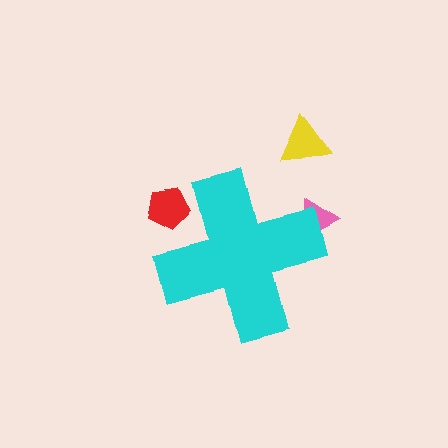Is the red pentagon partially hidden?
Yes, the red pentagon is partially hidden behind the cyan cross.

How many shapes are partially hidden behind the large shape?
2 shapes are partially hidden.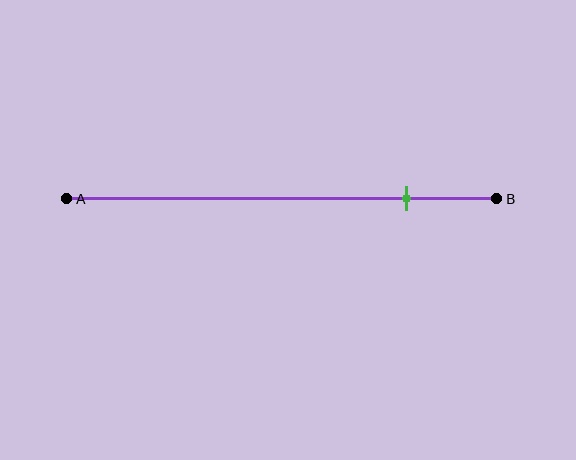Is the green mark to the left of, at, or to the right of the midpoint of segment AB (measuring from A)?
The green mark is to the right of the midpoint of segment AB.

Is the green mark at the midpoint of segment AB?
No, the mark is at about 80% from A, not at the 50% midpoint.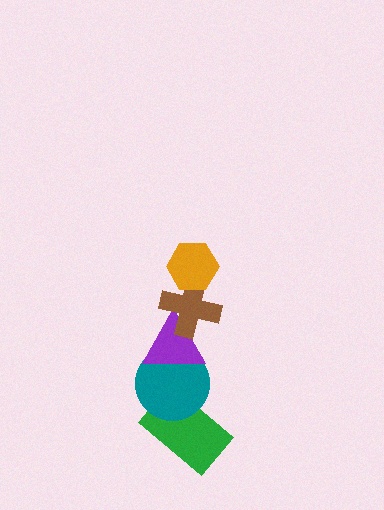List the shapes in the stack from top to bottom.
From top to bottom: the orange hexagon, the brown cross, the purple triangle, the teal circle, the green rectangle.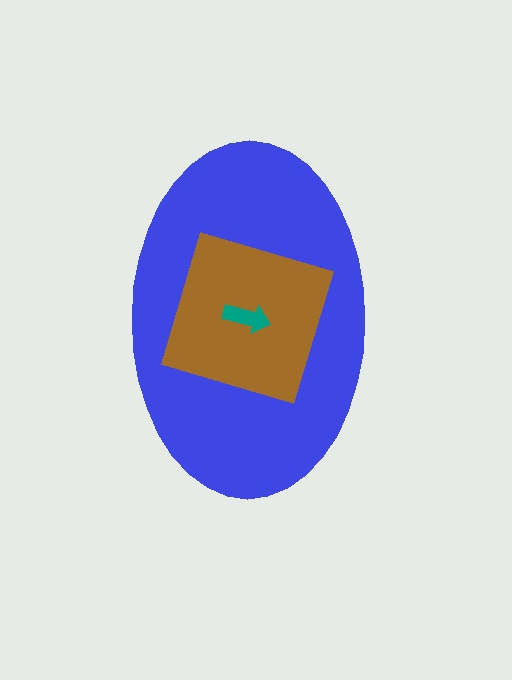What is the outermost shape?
The blue ellipse.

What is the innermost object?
The teal arrow.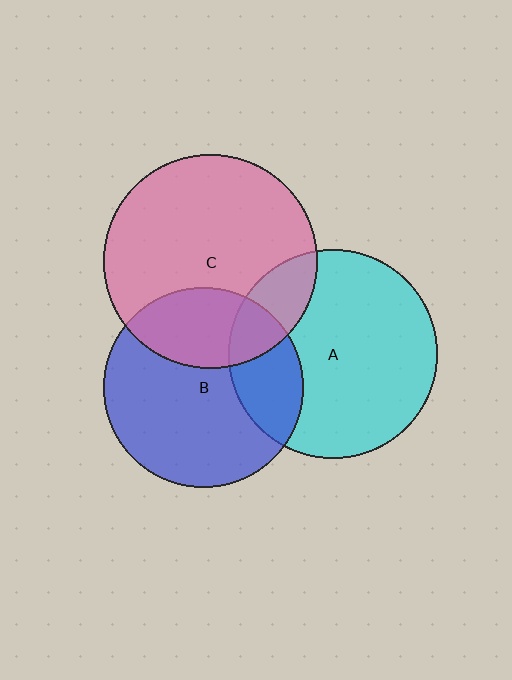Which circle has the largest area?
Circle C (pink).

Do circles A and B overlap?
Yes.